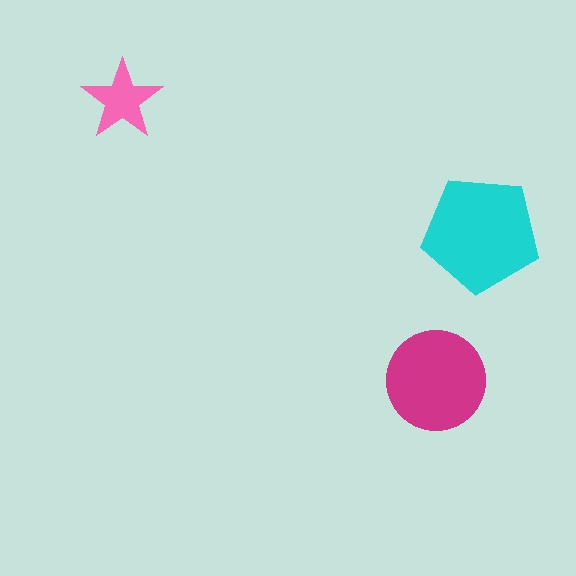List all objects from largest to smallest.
The cyan pentagon, the magenta circle, the pink star.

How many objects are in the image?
There are 3 objects in the image.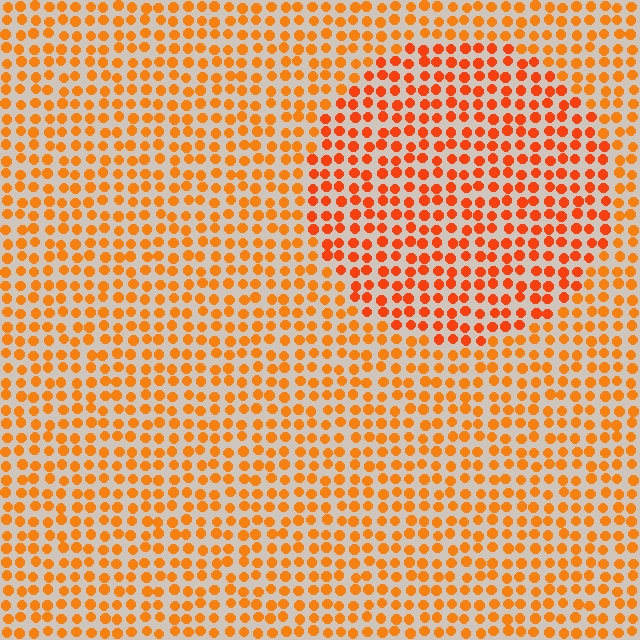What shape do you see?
I see a circle.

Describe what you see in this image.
The image is filled with small orange elements in a uniform arrangement. A circle-shaped region is visible where the elements are tinted to a slightly different hue, forming a subtle color boundary.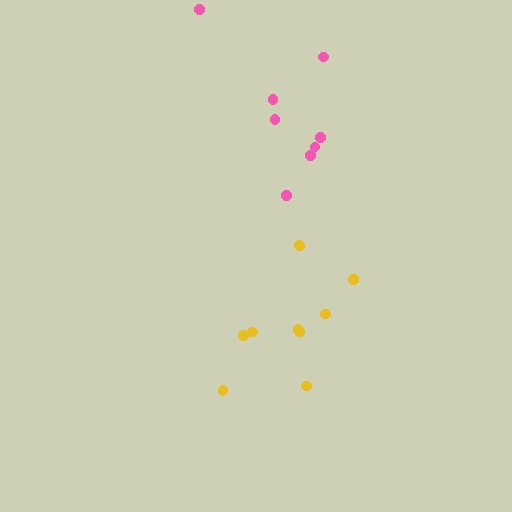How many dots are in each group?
Group 1: 8 dots, Group 2: 9 dots (17 total).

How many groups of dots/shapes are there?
There are 2 groups.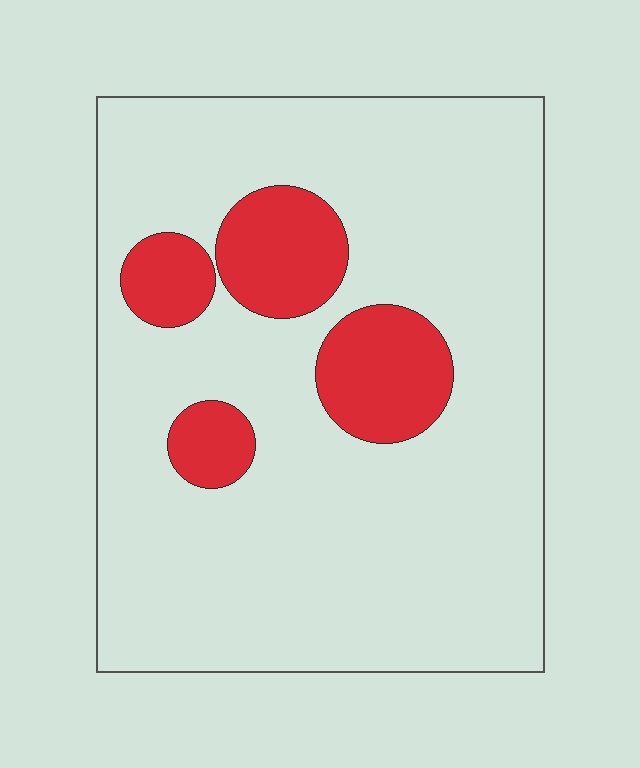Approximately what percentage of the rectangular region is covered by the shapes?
Approximately 15%.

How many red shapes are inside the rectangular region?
4.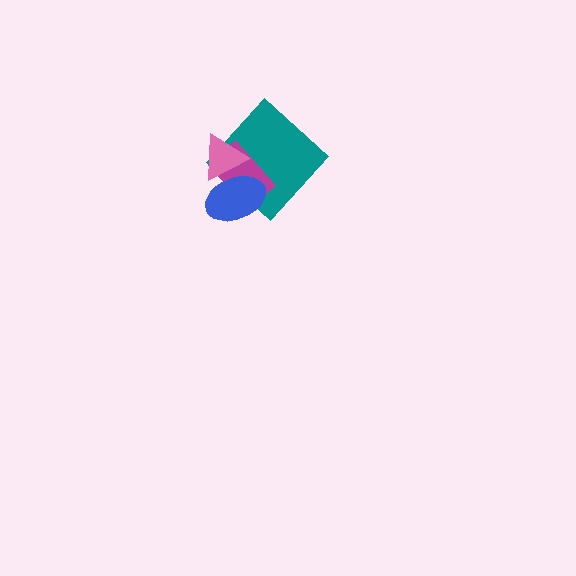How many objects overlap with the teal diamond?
3 objects overlap with the teal diamond.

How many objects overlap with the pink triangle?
3 objects overlap with the pink triangle.